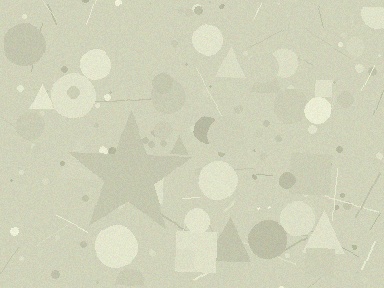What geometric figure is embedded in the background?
A star is embedded in the background.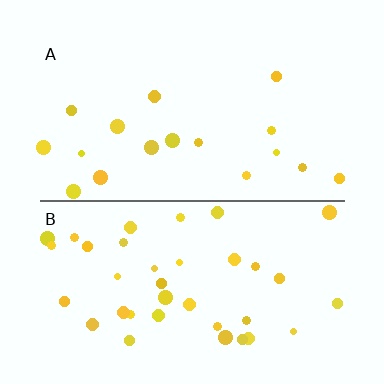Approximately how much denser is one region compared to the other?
Approximately 2.2× — region B over region A.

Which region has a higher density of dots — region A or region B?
B (the bottom).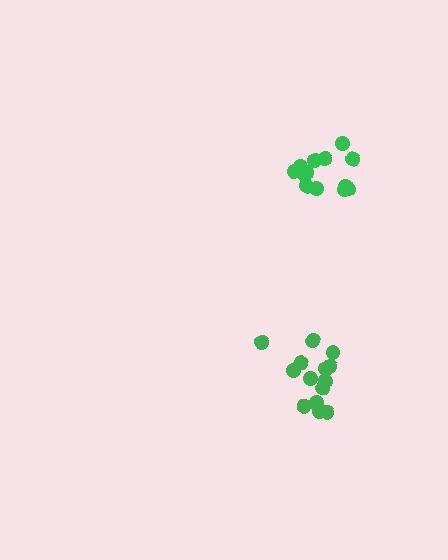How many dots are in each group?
Group 1: 13 dots, Group 2: 14 dots (27 total).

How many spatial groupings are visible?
There are 2 spatial groupings.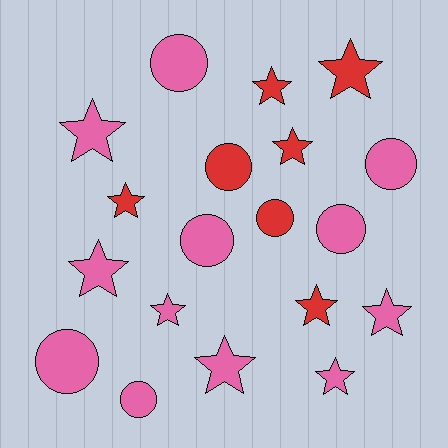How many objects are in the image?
There are 19 objects.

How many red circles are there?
There are 2 red circles.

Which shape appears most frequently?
Star, with 11 objects.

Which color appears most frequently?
Pink, with 12 objects.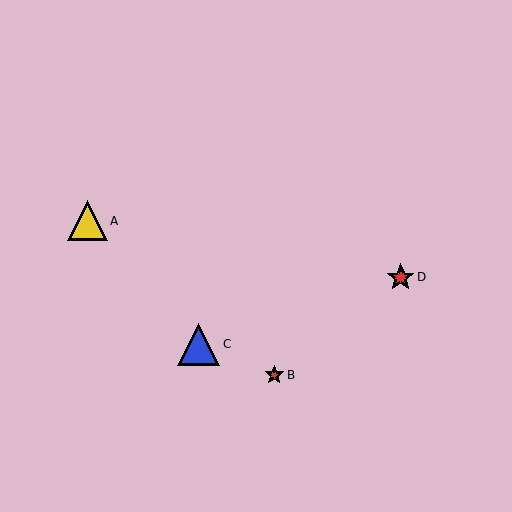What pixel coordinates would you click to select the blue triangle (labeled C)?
Click at (199, 344) to select the blue triangle C.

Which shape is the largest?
The blue triangle (labeled C) is the largest.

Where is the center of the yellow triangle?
The center of the yellow triangle is at (87, 221).